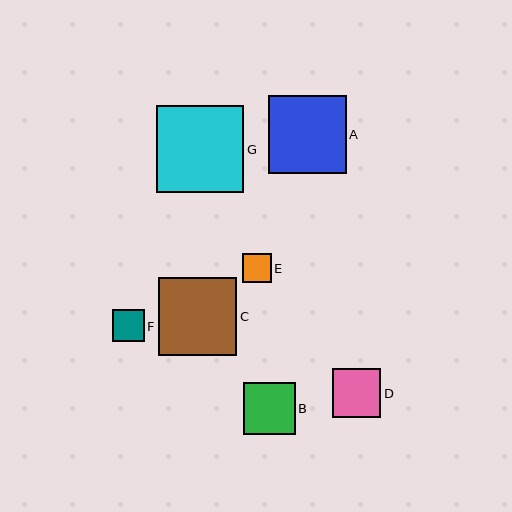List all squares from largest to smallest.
From largest to smallest: G, A, C, B, D, F, E.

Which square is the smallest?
Square E is the smallest with a size of approximately 29 pixels.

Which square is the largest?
Square G is the largest with a size of approximately 87 pixels.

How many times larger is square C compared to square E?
Square C is approximately 2.7 times the size of square E.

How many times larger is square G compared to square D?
Square G is approximately 1.8 times the size of square D.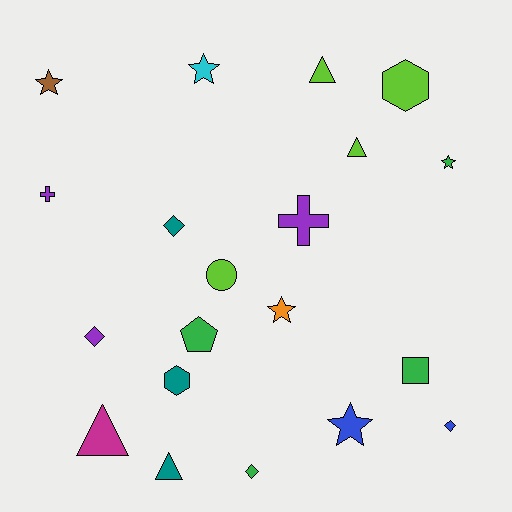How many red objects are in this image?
There are no red objects.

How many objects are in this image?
There are 20 objects.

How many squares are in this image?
There is 1 square.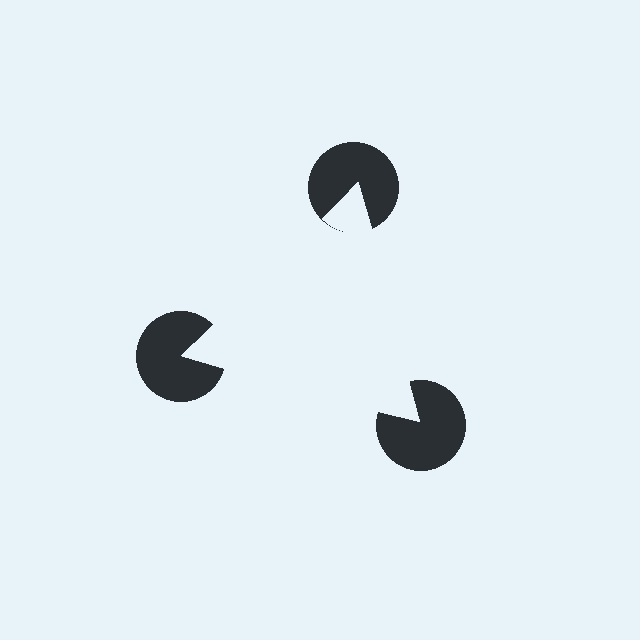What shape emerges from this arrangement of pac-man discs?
An illusory triangle — its edges are inferred from the aligned wedge cuts in the pac-man discs, not physically drawn.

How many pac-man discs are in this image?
There are 3 — one at each vertex of the illusory triangle.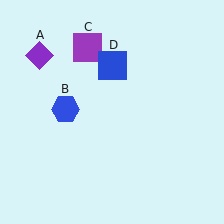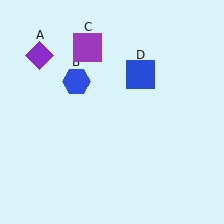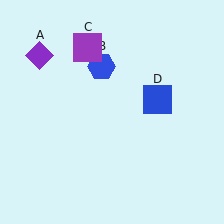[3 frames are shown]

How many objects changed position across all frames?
2 objects changed position: blue hexagon (object B), blue square (object D).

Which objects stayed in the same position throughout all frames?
Purple diamond (object A) and purple square (object C) remained stationary.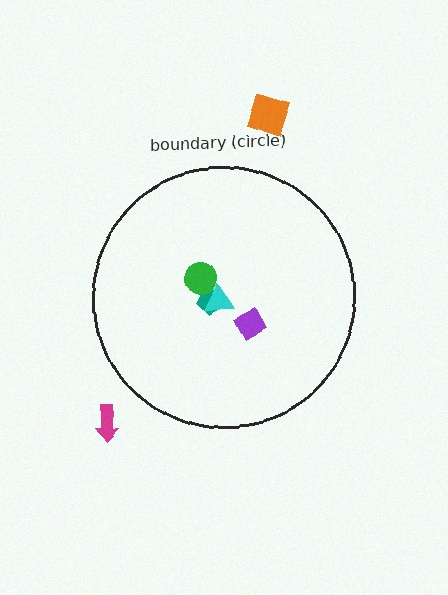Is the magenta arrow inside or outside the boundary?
Outside.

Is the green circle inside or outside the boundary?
Inside.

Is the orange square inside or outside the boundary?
Outside.